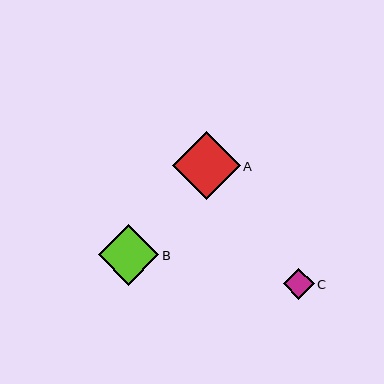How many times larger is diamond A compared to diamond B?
Diamond A is approximately 1.1 times the size of diamond B.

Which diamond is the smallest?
Diamond C is the smallest with a size of approximately 31 pixels.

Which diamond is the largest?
Diamond A is the largest with a size of approximately 68 pixels.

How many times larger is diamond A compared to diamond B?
Diamond A is approximately 1.1 times the size of diamond B.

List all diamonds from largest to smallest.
From largest to smallest: A, B, C.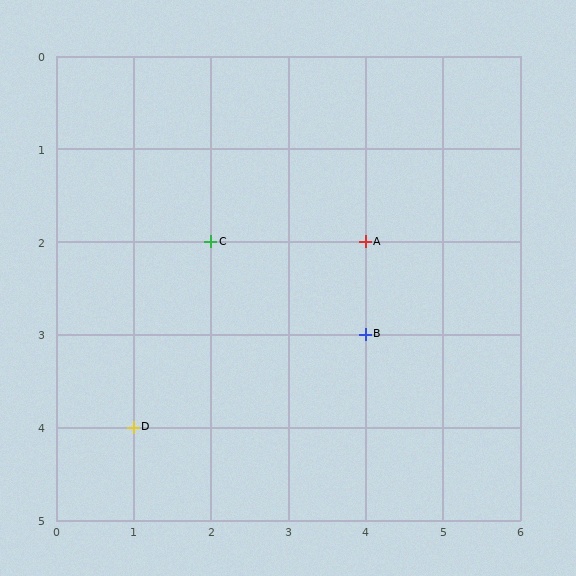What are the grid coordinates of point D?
Point D is at grid coordinates (1, 4).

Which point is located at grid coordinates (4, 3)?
Point B is at (4, 3).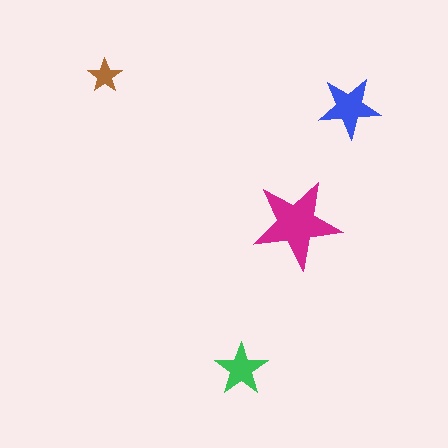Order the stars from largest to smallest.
the magenta one, the blue one, the green one, the brown one.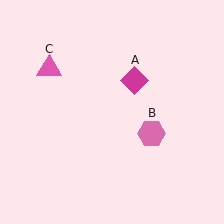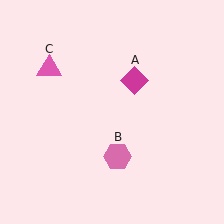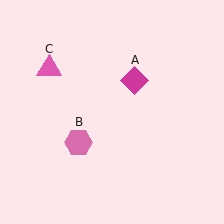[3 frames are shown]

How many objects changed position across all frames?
1 object changed position: pink hexagon (object B).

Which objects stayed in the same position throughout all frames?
Magenta diamond (object A) and pink triangle (object C) remained stationary.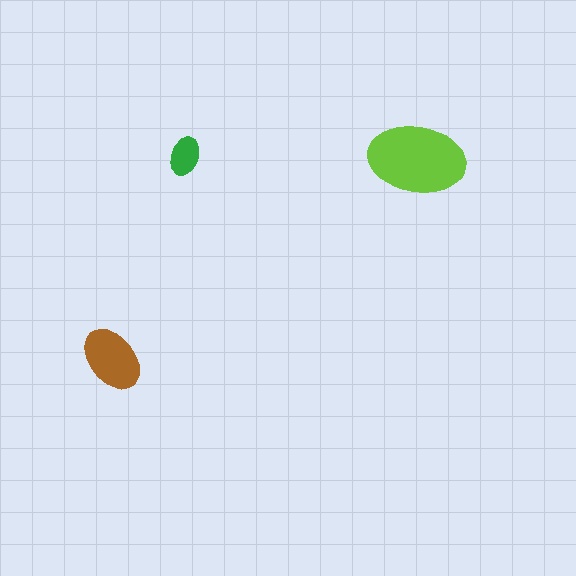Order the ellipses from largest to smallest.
the lime one, the brown one, the green one.